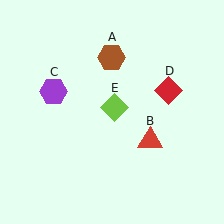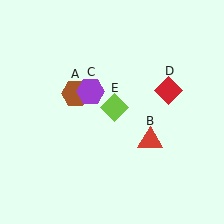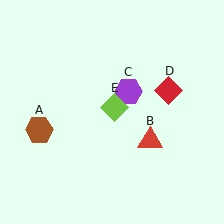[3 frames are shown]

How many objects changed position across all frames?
2 objects changed position: brown hexagon (object A), purple hexagon (object C).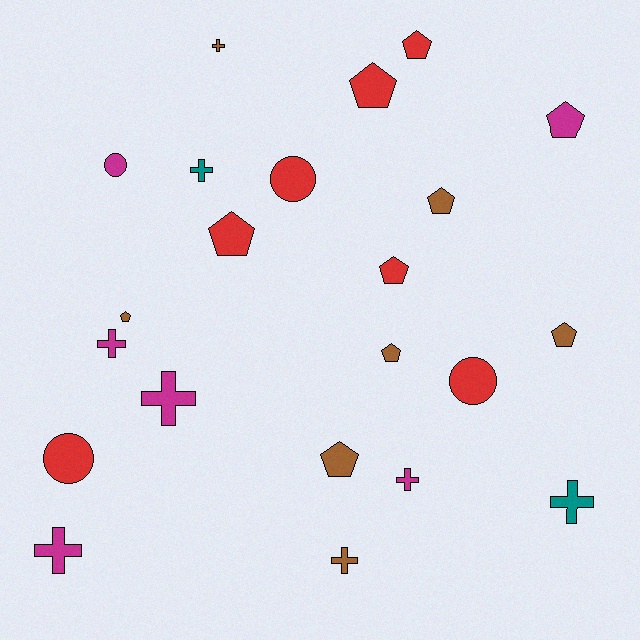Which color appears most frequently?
Red, with 7 objects.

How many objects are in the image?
There are 22 objects.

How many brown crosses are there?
There are 2 brown crosses.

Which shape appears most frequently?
Pentagon, with 10 objects.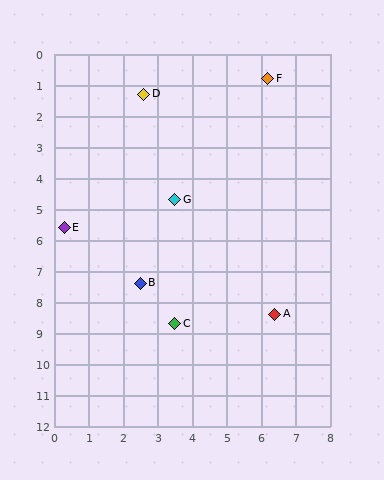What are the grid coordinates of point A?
Point A is at approximately (6.4, 8.4).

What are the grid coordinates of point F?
Point F is at approximately (6.2, 0.8).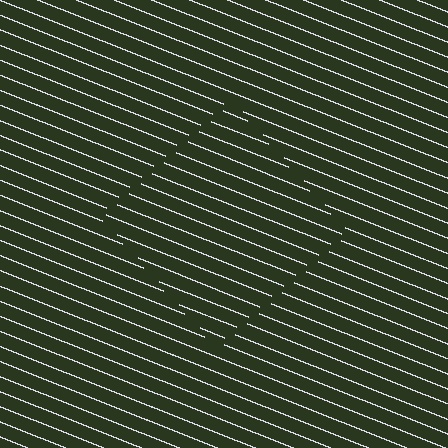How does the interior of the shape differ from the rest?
The interior of the shape contains the same grating, shifted by half a period — the contour is defined by the phase discontinuity where line-ends from the inner and outer gratings abut.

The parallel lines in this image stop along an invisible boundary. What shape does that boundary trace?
An illusory square. The interior of the shape contains the same grating, shifted by half a period — the contour is defined by the phase discontinuity where line-ends from the inner and outer gratings abut.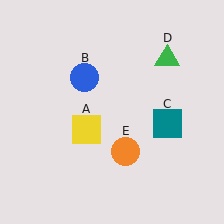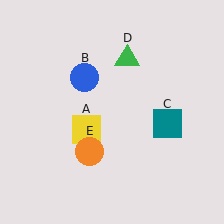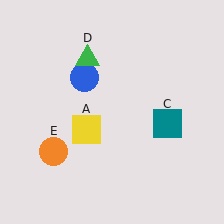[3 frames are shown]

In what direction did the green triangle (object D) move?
The green triangle (object D) moved left.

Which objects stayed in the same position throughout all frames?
Yellow square (object A) and blue circle (object B) and teal square (object C) remained stationary.